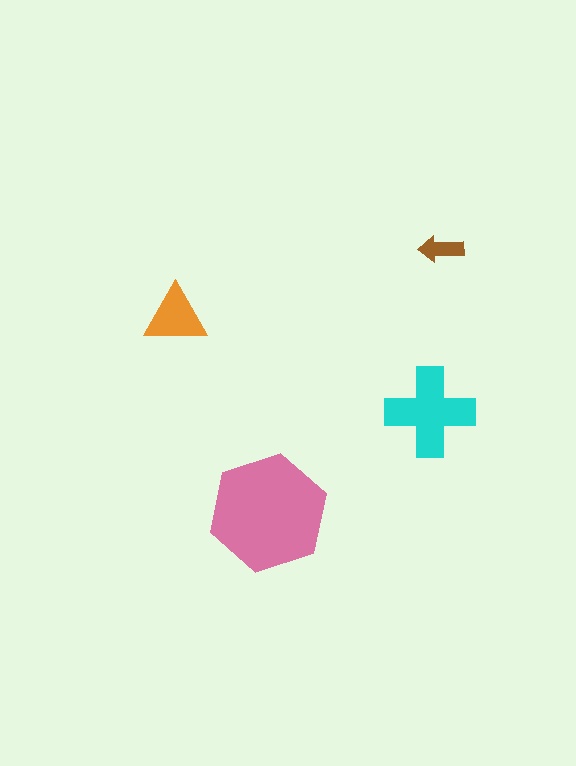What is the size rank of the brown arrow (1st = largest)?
4th.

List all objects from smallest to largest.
The brown arrow, the orange triangle, the cyan cross, the pink hexagon.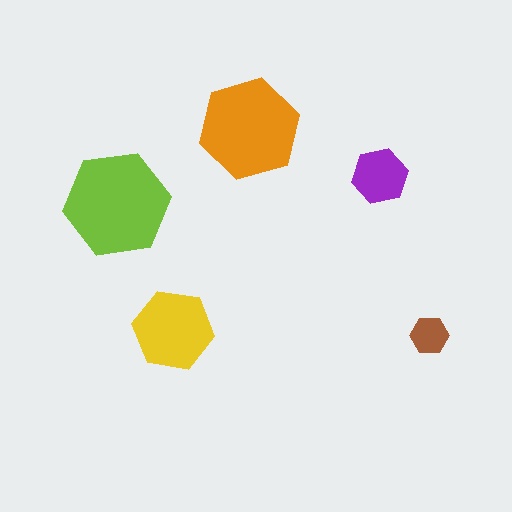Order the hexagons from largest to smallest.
the lime one, the orange one, the yellow one, the purple one, the brown one.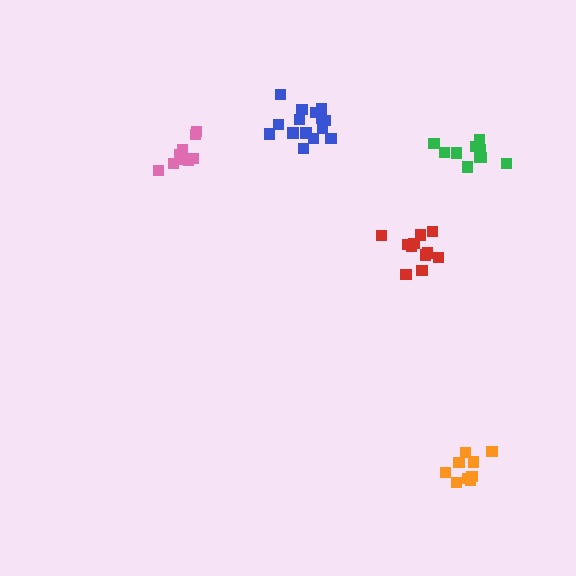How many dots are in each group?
Group 1: 9 dots, Group 2: 11 dots, Group 3: 9 dots, Group 4: 15 dots, Group 5: 10 dots (54 total).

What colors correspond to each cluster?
The clusters are colored: orange, red, pink, blue, green.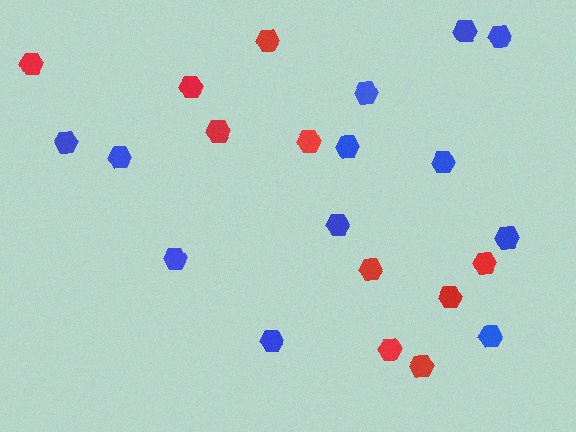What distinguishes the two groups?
There are 2 groups: one group of blue hexagons (12) and one group of red hexagons (10).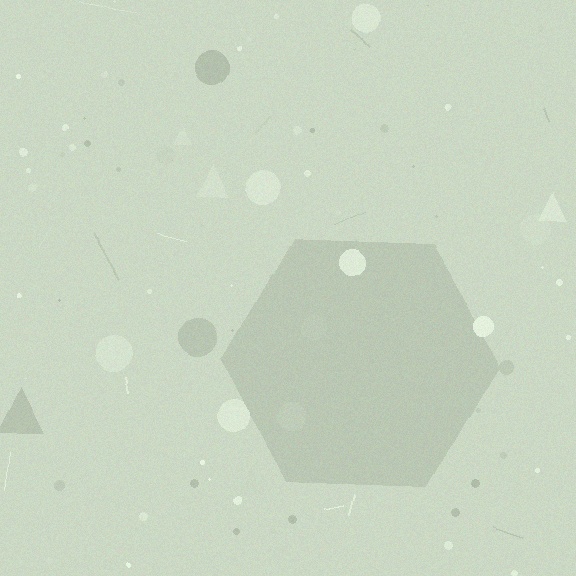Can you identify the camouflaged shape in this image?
The camouflaged shape is a hexagon.